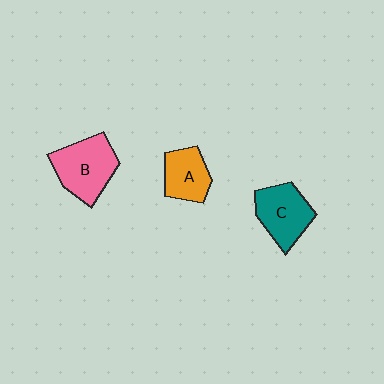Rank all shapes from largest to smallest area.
From largest to smallest: B (pink), C (teal), A (orange).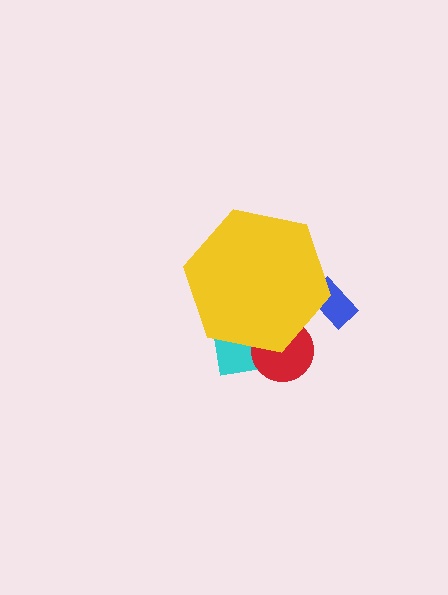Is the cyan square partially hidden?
Yes, the cyan square is partially hidden behind the yellow hexagon.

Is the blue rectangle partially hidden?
Yes, the blue rectangle is partially hidden behind the yellow hexagon.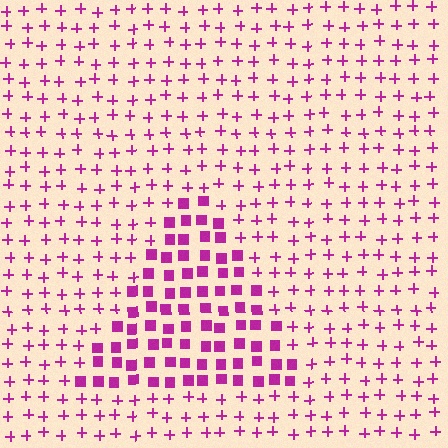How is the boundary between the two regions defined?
The boundary is defined by a change in element shape: squares inside vs. plus signs outside. All elements share the same color and spacing.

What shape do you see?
I see a triangle.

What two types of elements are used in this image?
The image uses squares inside the triangle region and plus signs outside it.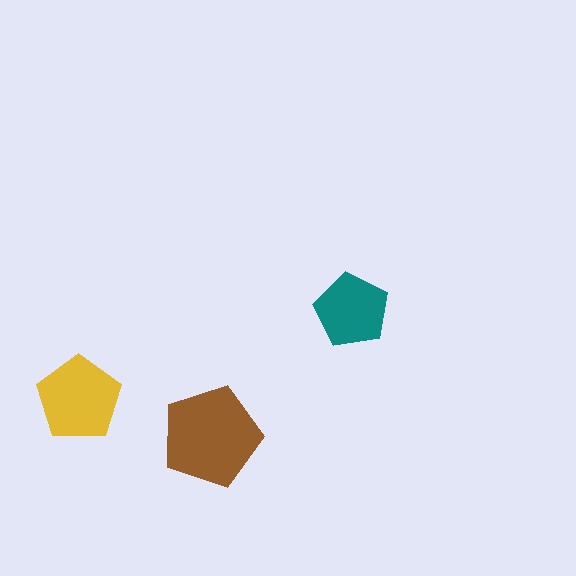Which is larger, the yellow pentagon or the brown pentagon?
The brown one.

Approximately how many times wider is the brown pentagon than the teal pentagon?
About 1.5 times wider.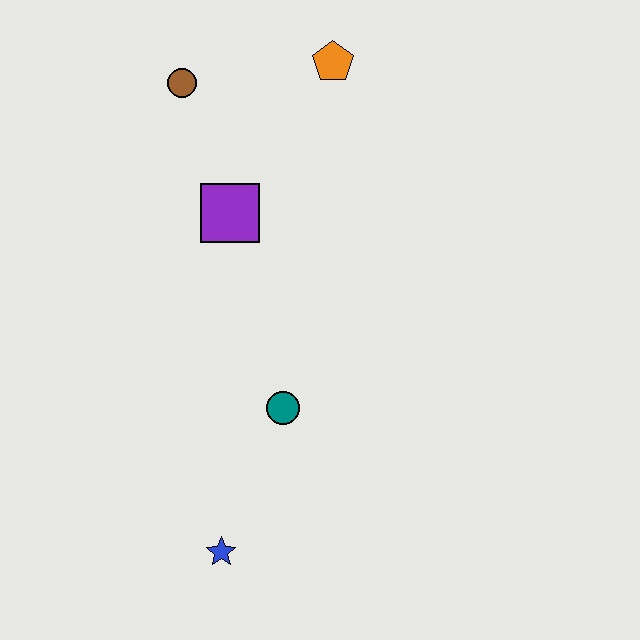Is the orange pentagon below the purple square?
No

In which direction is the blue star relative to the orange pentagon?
The blue star is below the orange pentagon.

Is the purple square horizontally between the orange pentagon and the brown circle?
Yes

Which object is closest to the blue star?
The teal circle is closest to the blue star.